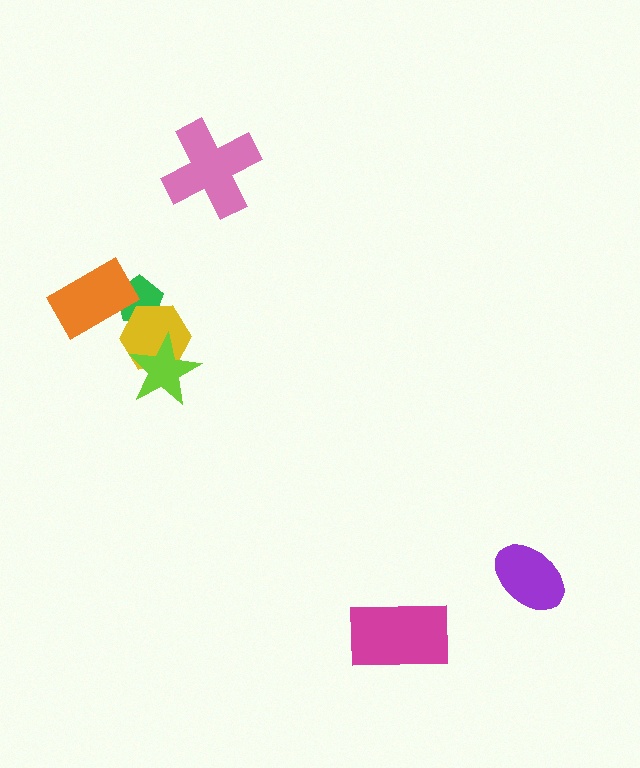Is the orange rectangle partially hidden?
No, no other shape covers it.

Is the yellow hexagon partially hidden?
Yes, it is partially covered by another shape.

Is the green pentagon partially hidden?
Yes, it is partially covered by another shape.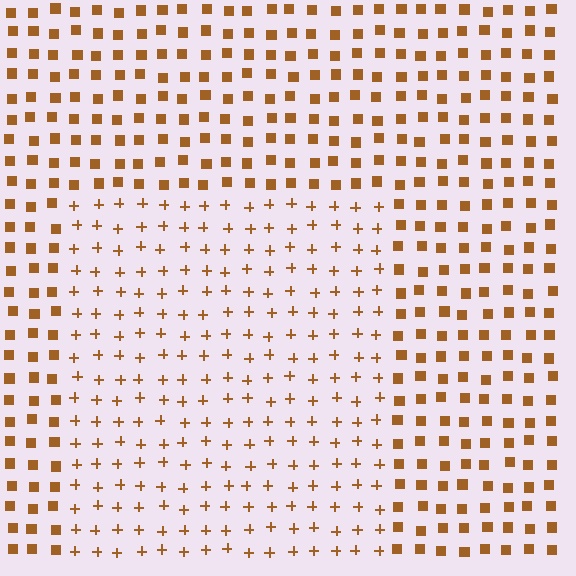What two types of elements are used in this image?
The image uses plus signs inside the rectangle region and squares outside it.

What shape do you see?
I see a rectangle.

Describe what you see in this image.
The image is filled with small brown elements arranged in a uniform grid. A rectangle-shaped region contains plus signs, while the surrounding area contains squares. The boundary is defined purely by the change in element shape.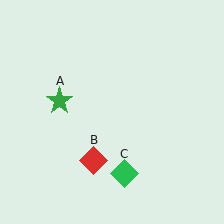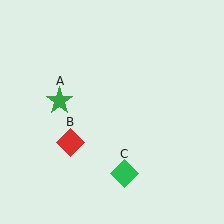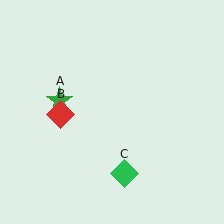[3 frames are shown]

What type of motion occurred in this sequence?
The red diamond (object B) rotated clockwise around the center of the scene.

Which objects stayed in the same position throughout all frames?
Green star (object A) and green diamond (object C) remained stationary.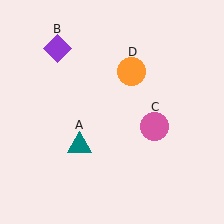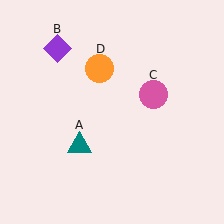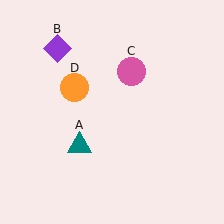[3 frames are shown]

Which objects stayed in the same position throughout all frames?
Teal triangle (object A) and purple diamond (object B) remained stationary.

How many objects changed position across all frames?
2 objects changed position: pink circle (object C), orange circle (object D).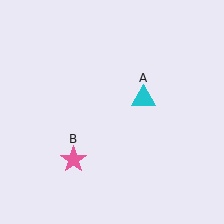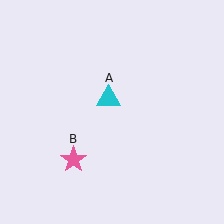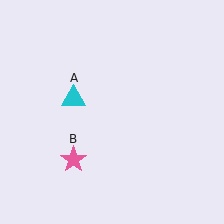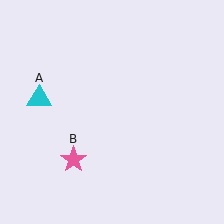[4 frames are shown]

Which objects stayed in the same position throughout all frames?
Pink star (object B) remained stationary.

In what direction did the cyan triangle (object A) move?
The cyan triangle (object A) moved left.